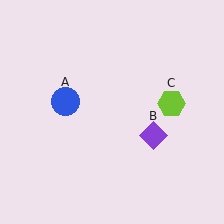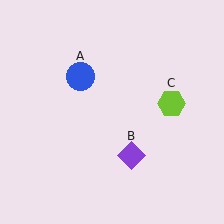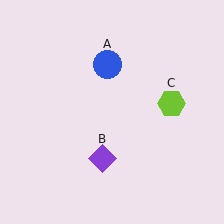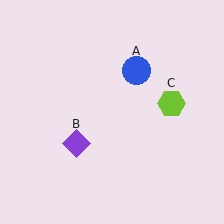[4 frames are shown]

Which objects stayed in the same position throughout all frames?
Lime hexagon (object C) remained stationary.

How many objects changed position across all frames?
2 objects changed position: blue circle (object A), purple diamond (object B).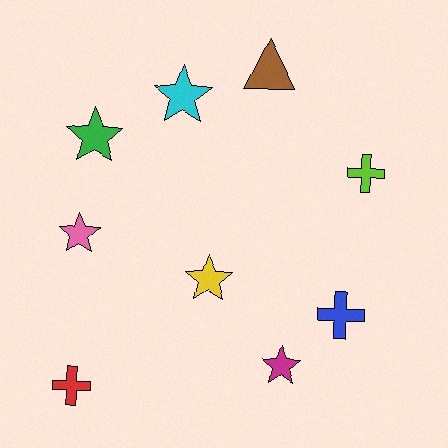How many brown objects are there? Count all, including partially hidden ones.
There is 1 brown object.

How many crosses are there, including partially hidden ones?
There are 3 crosses.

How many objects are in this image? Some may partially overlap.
There are 9 objects.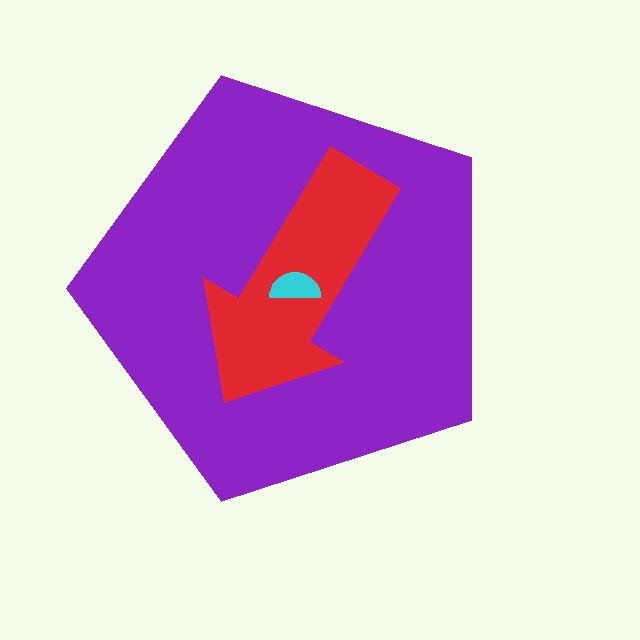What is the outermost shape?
The purple pentagon.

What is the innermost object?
The cyan semicircle.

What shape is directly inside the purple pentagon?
The red arrow.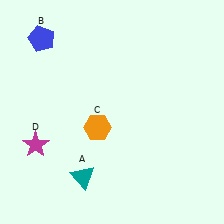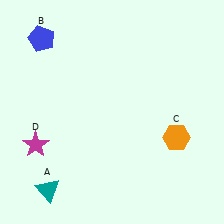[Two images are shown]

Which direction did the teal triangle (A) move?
The teal triangle (A) moved left.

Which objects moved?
The objects that moved are: the teal triangle (A), the orange hexagon (C).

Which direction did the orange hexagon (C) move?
The orange hexagon (C) moved right.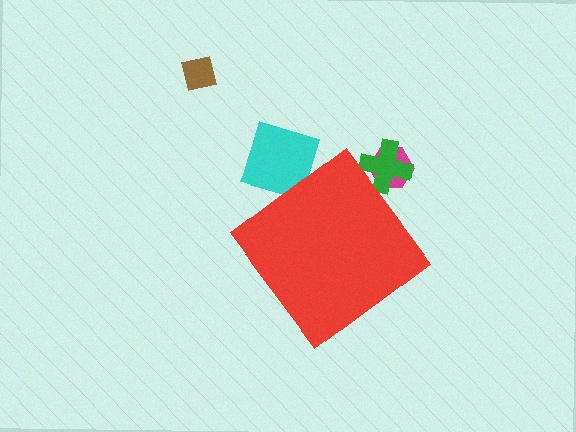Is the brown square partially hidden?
No, the brown square is fully visible.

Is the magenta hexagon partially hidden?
Yes, the magenta hexagon is partially hidden behind the red diamond.